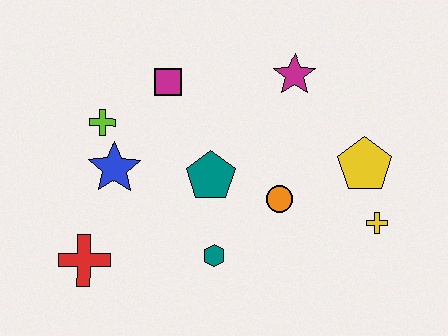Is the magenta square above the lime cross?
Yes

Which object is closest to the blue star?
The lime cross is closest to the blue star.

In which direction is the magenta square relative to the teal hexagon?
The magenta square is above the teal hexagon.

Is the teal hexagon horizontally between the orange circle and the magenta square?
Yes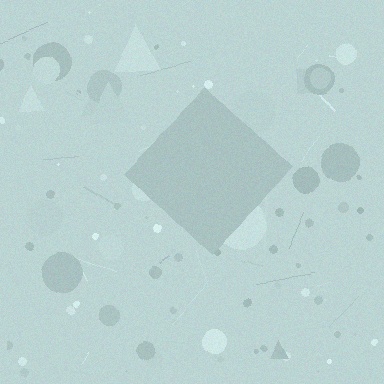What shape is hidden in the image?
A diamond is hidden in the image.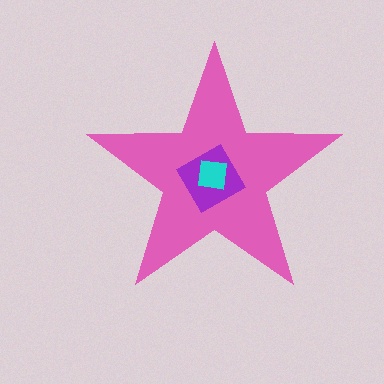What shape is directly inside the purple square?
The cyan square.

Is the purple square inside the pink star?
Yes.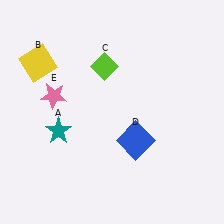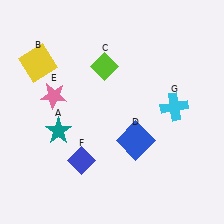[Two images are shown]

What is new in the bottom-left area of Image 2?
A blue diamond (F) was added in the bottom-left area of Image 2.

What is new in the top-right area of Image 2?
A cyan cross (G) was added in the top-right area of Image 2.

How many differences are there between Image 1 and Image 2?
There are 2 differences between the two images.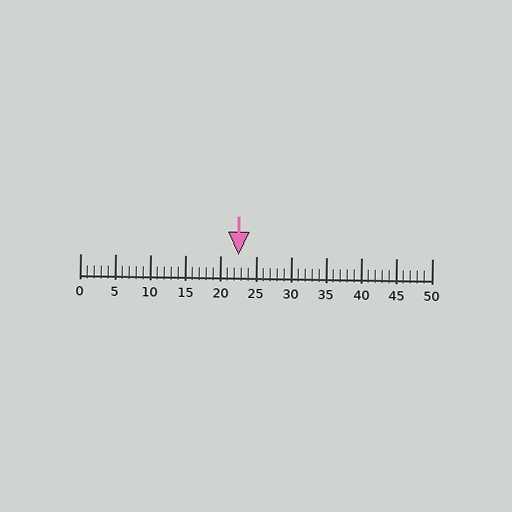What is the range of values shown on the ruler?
The ruler shows values from 0 to 50.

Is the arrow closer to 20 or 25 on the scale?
The arrow is closer to 25.